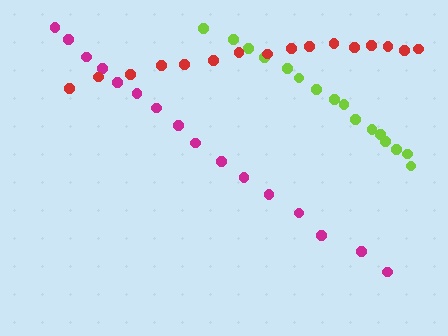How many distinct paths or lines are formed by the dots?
There are 3 distinct paths.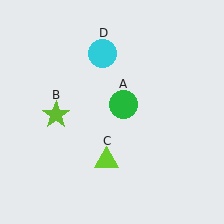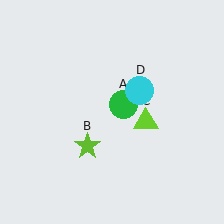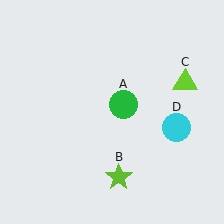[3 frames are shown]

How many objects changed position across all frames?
3 objects changed position: lime star (object B), lime triangle (object C), cyan circle (object D).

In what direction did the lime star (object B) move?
The lime star (object B) moved down and to the right.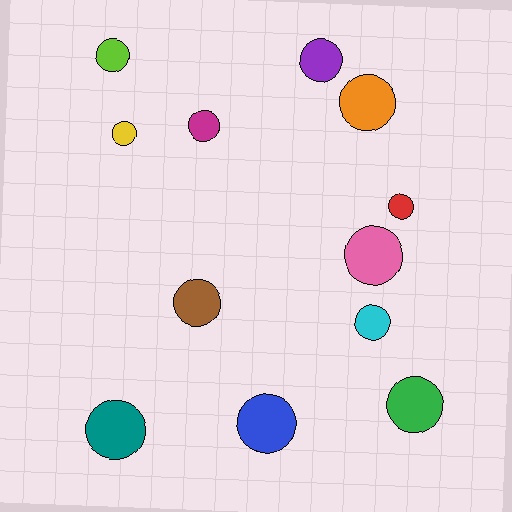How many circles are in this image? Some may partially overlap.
There are 12 circles.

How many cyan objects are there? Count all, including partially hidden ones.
There is 1 cyan object.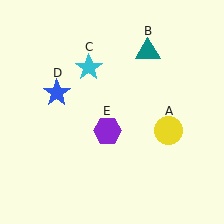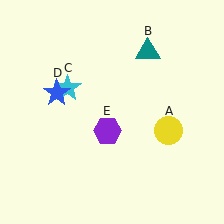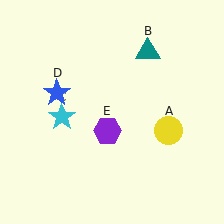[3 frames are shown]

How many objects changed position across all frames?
1 object changed position: cyan star (object C).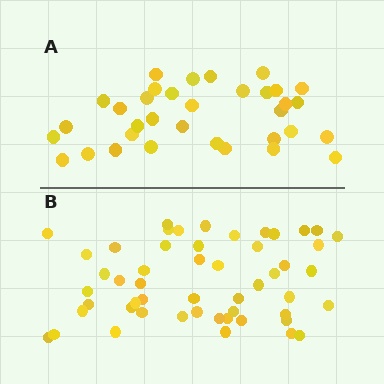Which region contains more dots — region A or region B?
Region B (the bottom region) has more dots.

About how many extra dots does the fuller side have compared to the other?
Region B has approximately 20 more dots than region A.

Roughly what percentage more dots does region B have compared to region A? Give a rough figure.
About 55% more.